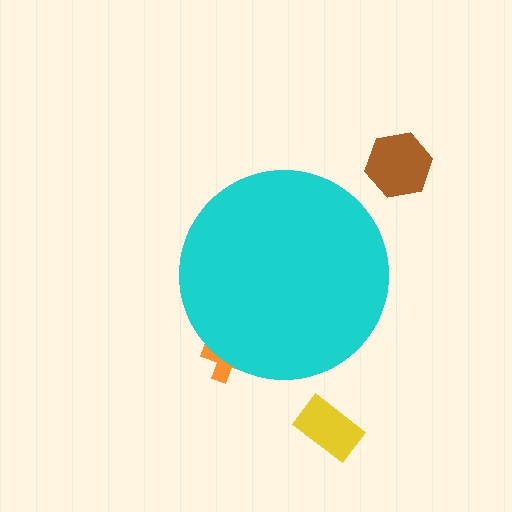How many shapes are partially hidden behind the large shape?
1 shape is partially hidden.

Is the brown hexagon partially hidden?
No, the brown hexagon is fully visible.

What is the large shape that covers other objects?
A cyan circle.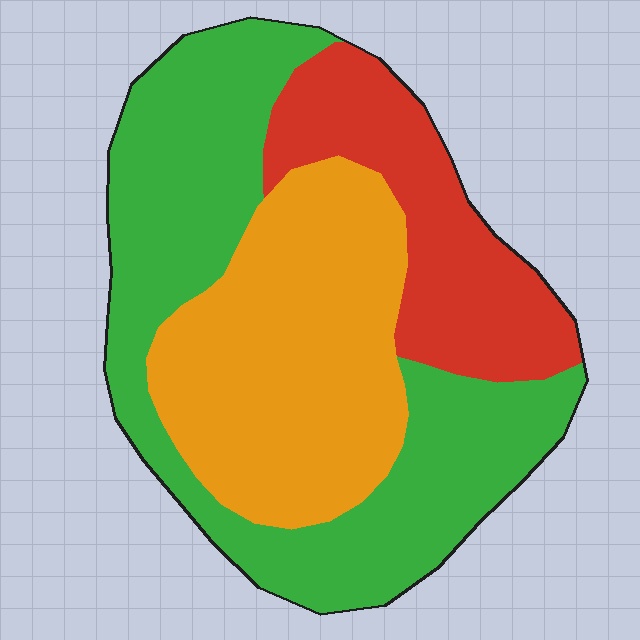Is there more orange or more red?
Orange.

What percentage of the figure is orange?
Orange takes up between a third and a half of the figure.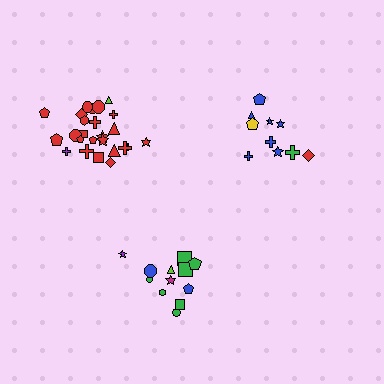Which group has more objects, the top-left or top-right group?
The top-left group.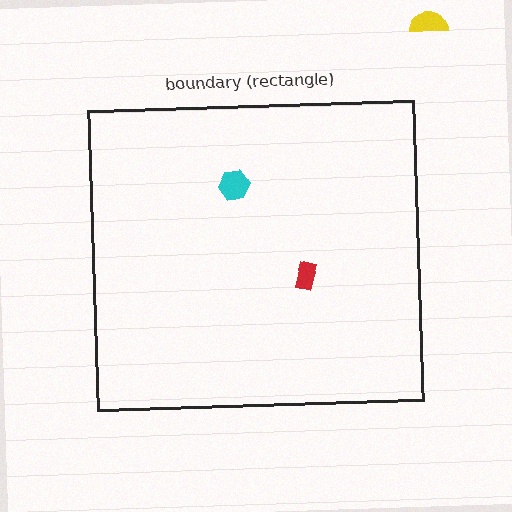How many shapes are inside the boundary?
2 inside, 1 outside.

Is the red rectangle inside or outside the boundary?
Inside.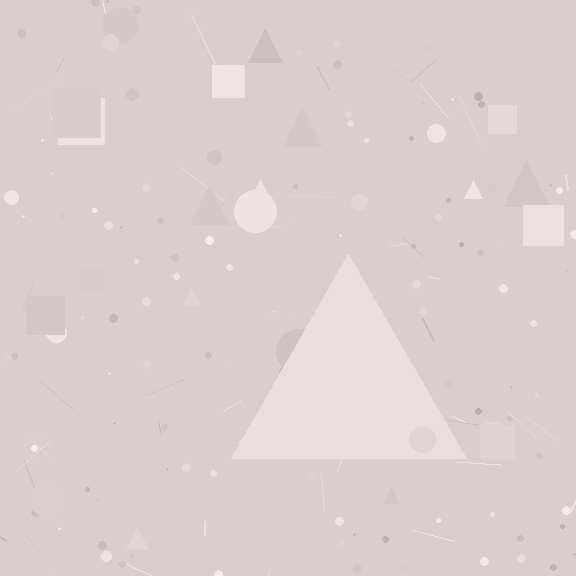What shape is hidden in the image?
A triangle is hidden in the image.